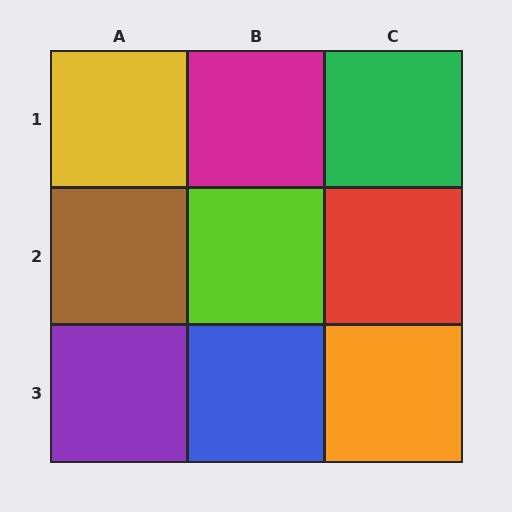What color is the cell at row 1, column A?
Yellow.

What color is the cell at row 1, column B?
Magenta.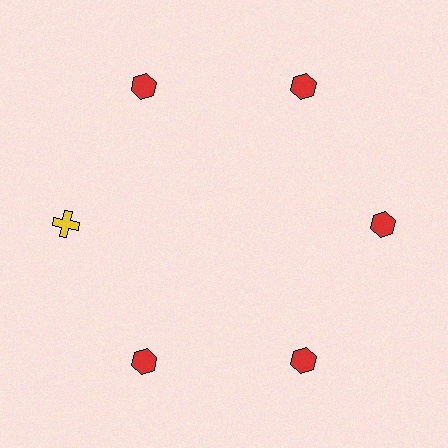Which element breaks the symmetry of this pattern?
The yellow cross at roughly the 9 o'clock position breaks the symmetry. All other shapes are red hexagons.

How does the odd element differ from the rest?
It differs in both color (yellow instead of red) and shape (cross instead of hexagon).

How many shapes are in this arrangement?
There are 6 shapes arranged in a ring pattern.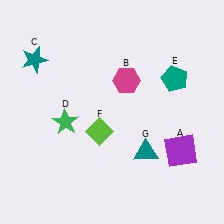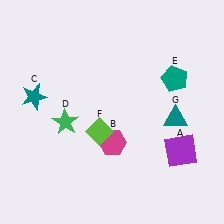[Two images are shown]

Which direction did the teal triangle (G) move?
The teal triangle (G) moved up.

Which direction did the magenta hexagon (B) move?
The magenta hexagon (B) moved down.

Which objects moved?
The objects that moved are: the magenta hexagon (B), the teal star (C), the teal triangle (G).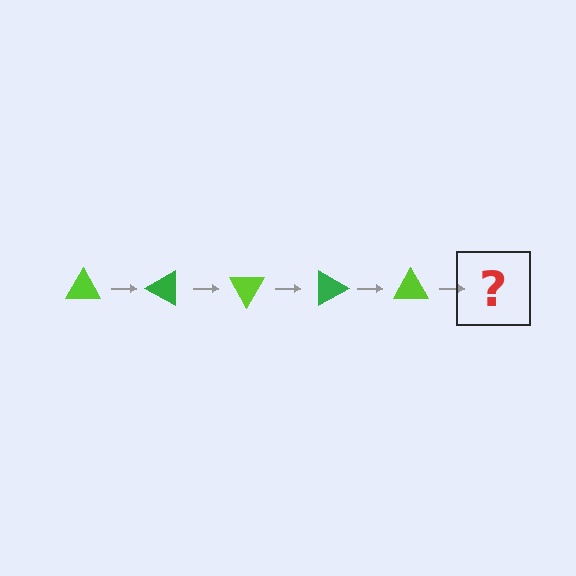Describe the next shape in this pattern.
It should be a green triangle, rotated 150 degrees from the start.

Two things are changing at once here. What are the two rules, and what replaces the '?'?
The two rules are that it rotates 30 degrees each step and the color cycles through lime and green. The '?' should be a green triangle, rotated 150 degrees from the start.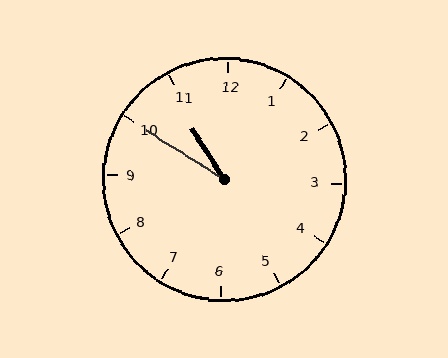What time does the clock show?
10:50.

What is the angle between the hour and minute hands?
Approximately 25 degrees.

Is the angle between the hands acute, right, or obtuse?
It is acute.